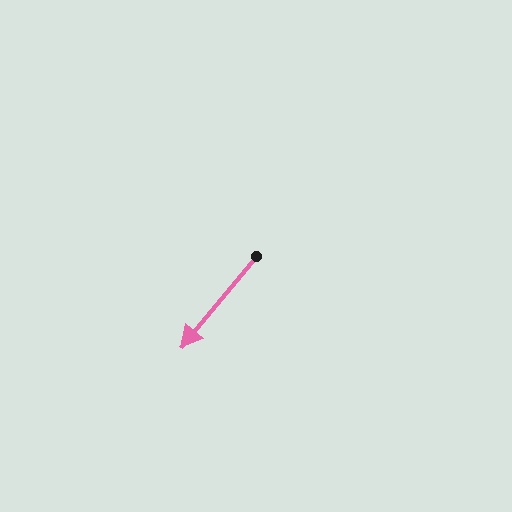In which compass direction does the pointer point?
Southwest.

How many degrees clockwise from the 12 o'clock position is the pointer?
Approximately 219 degrees.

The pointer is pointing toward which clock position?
Roughly 7 o'clock.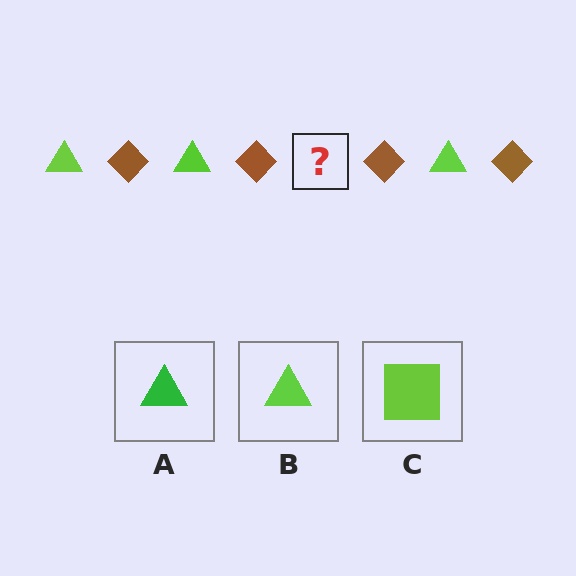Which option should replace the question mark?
Option B.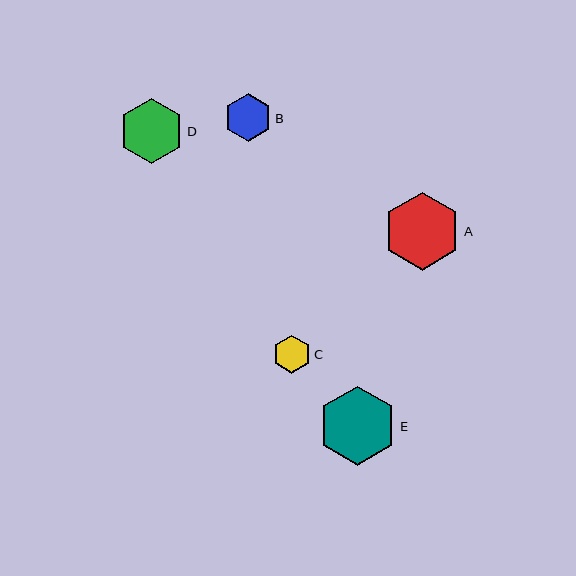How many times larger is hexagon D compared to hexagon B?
Hexagon D is approximately 1.4 times the size of hexagon B.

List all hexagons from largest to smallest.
From largest to smallest: E, A, D, B, C.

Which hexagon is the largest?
Hexagon E is the largest with a size of approximately 79 pixels.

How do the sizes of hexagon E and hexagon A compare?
Hexagon E and hexagon A are approximately the same size.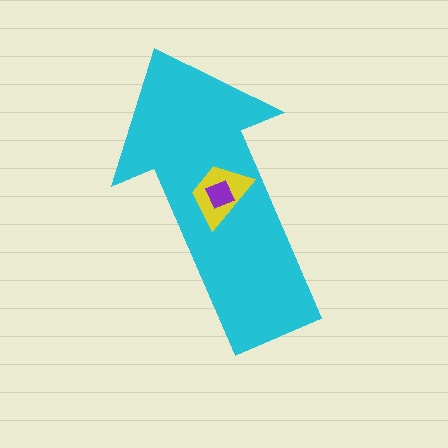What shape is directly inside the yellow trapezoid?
The purple diamond.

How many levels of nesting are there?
3.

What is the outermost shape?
The cyan arrow.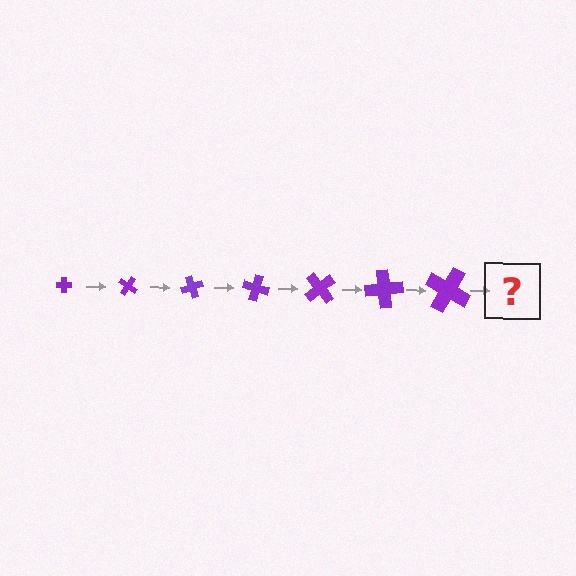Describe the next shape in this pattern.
It should be a cross, larger than the previous one and rotated 245 degrees from the start.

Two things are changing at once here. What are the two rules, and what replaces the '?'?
The two rules are that the cross grows larger each step and it rotates 35 degrees each step. The '?' should be a cross, larger than the previous one and rotated 245 degrees from the start.